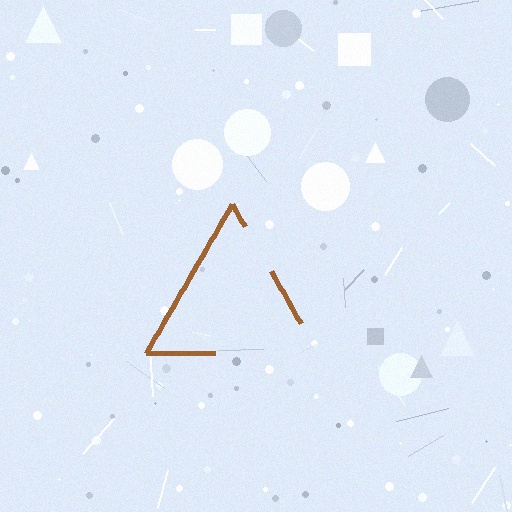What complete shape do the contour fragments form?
The contour fragments form a triangle.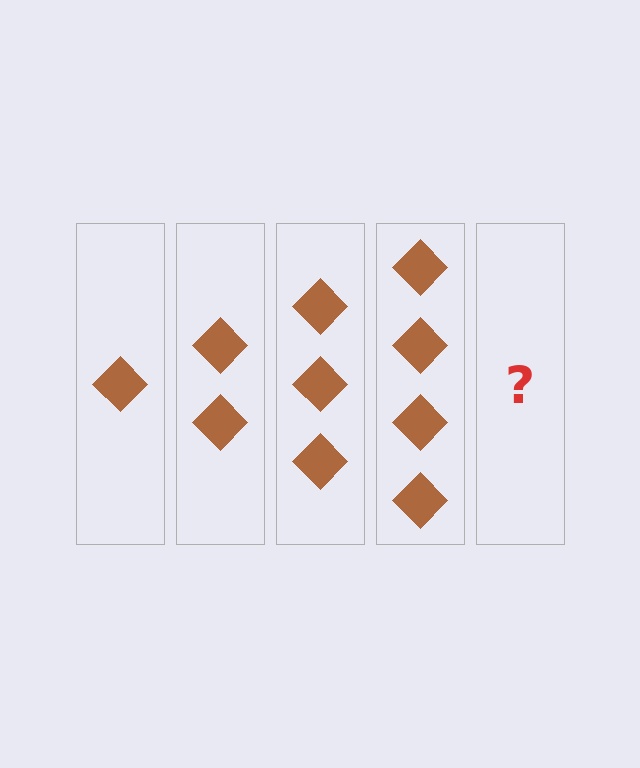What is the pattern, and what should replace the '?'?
The pattern is that each step adds one more diamond. The '?' should be 5 diamonds.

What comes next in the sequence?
The next element should be 5 diamonds.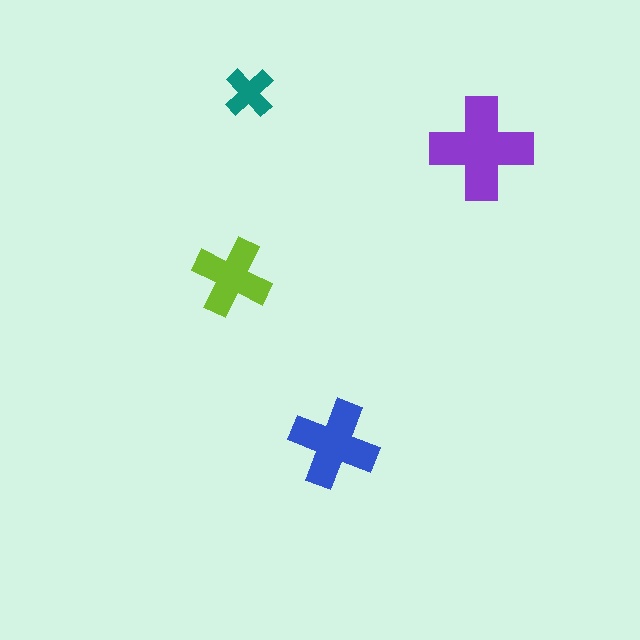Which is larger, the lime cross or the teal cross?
The lime one.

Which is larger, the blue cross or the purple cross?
The purple one.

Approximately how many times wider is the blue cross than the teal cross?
About 1.5 times wider.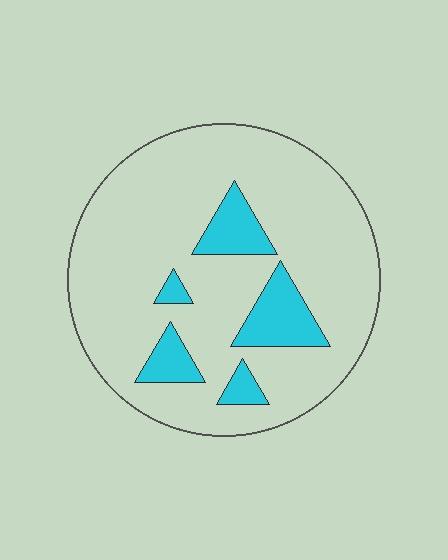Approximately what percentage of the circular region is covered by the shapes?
Approximately 15%.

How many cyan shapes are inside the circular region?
5.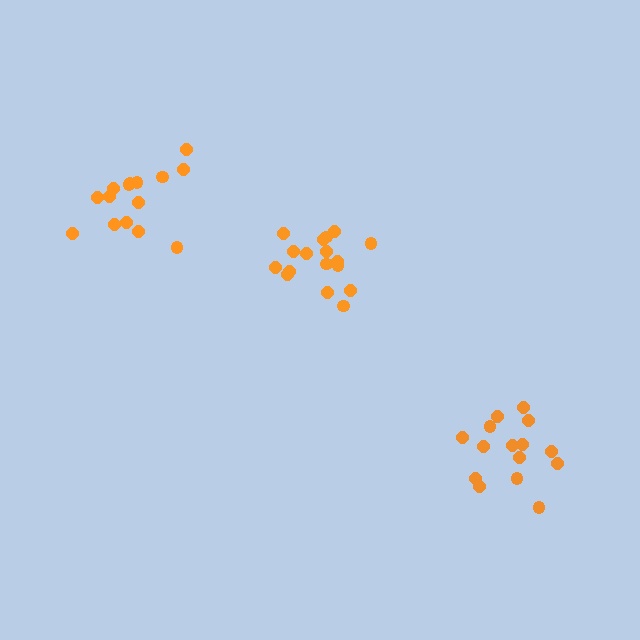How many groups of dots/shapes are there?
There are 3 groups.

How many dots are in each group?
Group 1: 17 dots, Group 2: 15 dots, Group 3: 15 dots (47 total).